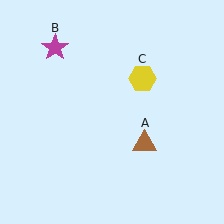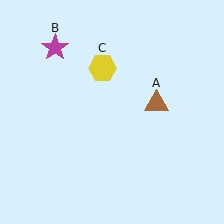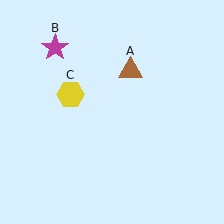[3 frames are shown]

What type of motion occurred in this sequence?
The brown triangle (object A), yellow hexagon (object C) rotated counterclockwise around the center of the scene.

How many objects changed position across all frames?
2 objects changed position: brown triangle (object A), yellow hexagon (object C).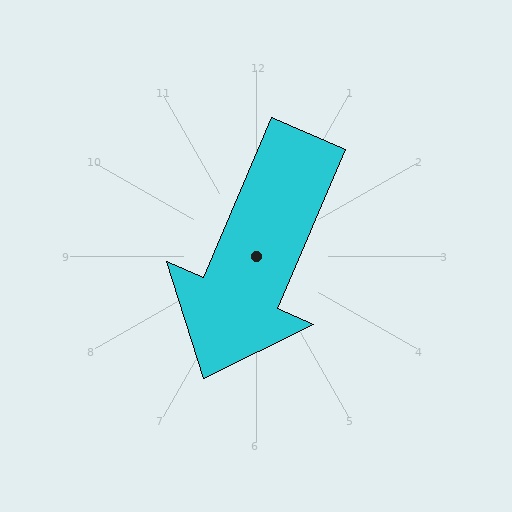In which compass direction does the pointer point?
Southwest.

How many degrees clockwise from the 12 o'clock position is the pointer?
Approximately 203 degrees.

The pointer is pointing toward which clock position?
Roughly 7 o'clock.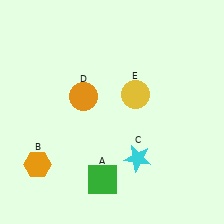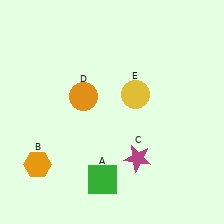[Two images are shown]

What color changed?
The star (C) changed from cyan in Image 1 to magenta in Image 2.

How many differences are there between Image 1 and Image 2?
There is 1 difference between the two images.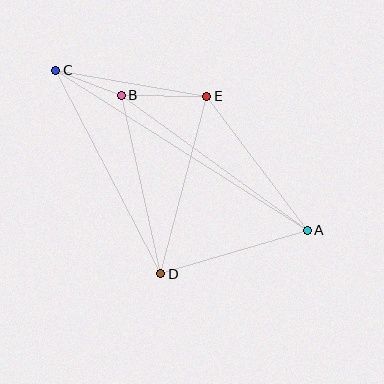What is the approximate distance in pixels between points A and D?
The distance between A and D is approximately 153 pixels.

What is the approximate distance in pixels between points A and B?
The distance between A and B is approximately 230 pixels.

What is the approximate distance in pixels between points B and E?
The distance between B and E is approximately 86 pixels.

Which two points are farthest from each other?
Points A and C are farthest from each other.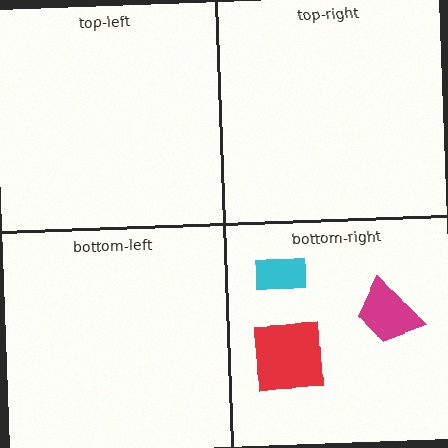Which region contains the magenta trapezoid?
The bottom-right region.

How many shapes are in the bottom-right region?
3.